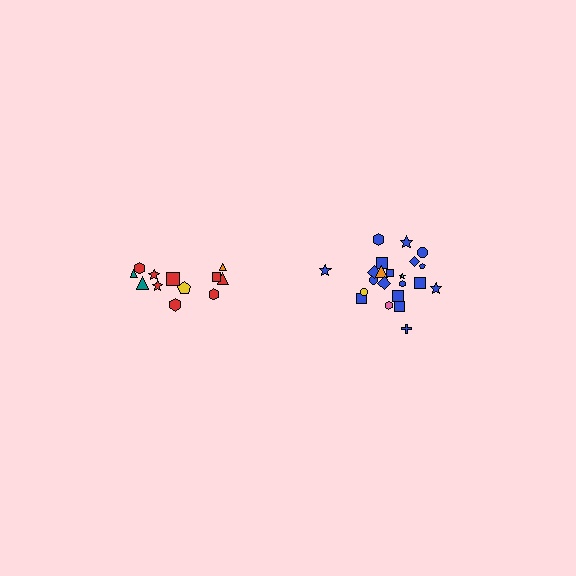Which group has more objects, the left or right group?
The right group.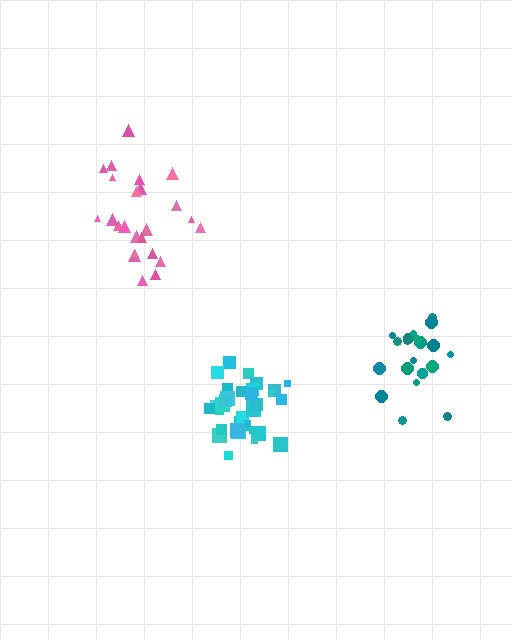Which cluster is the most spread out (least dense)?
Pink.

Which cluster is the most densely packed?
Cyan.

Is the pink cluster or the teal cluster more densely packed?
Teal.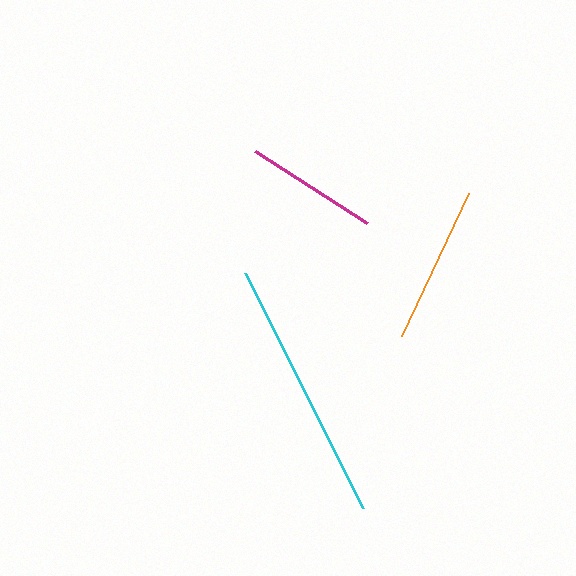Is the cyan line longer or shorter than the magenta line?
The cyan line is longer than the magenta line.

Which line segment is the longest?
The cyan line is the longest at approximately 263 pixels.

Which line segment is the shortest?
The magenta line is the shortest at approximately 134 pixels.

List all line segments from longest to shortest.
From longest to shortest: cyan, orange, magenta.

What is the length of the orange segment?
The orange segment is approximately 158 pixels long.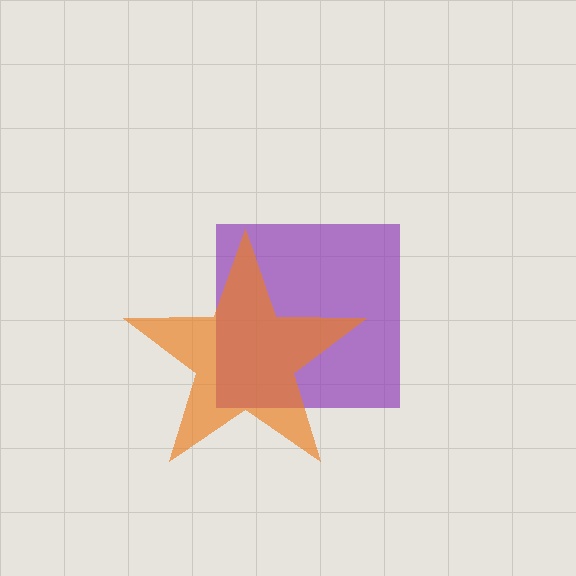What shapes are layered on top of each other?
The layered shapes are: a purple square, an orange star.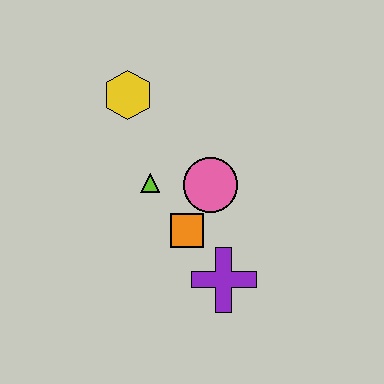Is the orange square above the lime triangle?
No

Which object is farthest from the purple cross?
The yellow hexagon is farthest from the purple cross.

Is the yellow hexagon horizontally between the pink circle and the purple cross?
No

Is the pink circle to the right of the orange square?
Yes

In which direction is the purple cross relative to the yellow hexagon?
The purple cross is below the yellow hexagon.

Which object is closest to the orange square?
The pink circle is closest to the orange square.